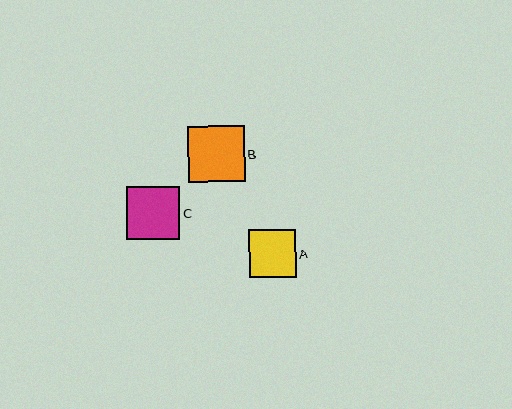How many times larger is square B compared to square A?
Square B is approximately 1.2 times the size of square A.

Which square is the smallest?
Square A is the smallest with a size of approximately 47 pixels.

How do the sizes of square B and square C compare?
Square B and square C are approximately the same size.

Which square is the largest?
Square B is the largest with a size of approximately 56 pixels.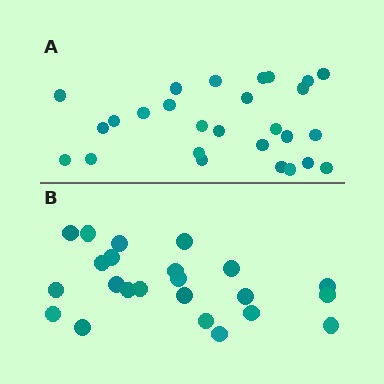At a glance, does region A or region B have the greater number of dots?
Region A (the top region) has more dots.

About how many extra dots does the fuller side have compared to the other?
Region A has about 4 more dots than region B.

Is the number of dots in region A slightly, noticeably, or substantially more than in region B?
Region A has only slightly more — the two regions are fairly close. The ratio is roughly 1.2 to 1.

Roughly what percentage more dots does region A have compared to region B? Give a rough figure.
About 15% more.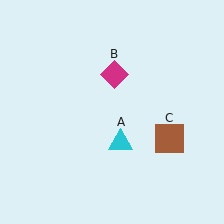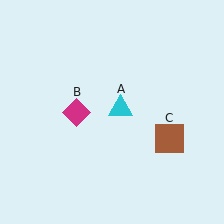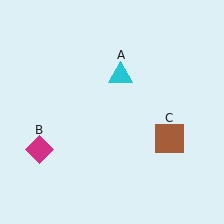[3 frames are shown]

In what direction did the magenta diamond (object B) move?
The magenta diamond (object B) moved down and to the left.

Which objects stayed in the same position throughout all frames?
Brown square (object C) remained stationary.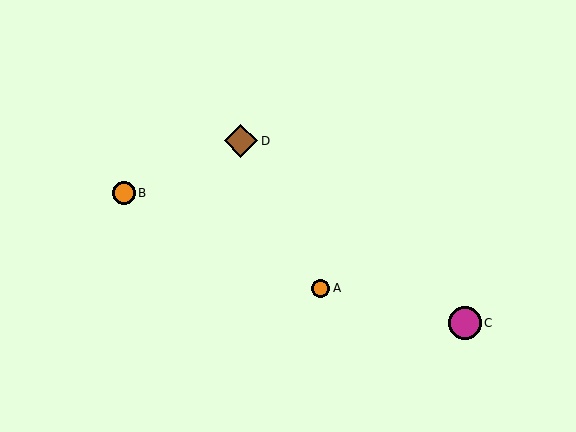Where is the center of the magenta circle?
The center of the magenta circle is at (465, 323).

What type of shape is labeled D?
Shape D is a brown diamond.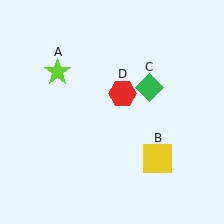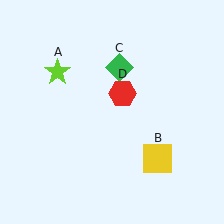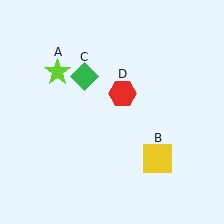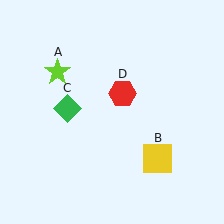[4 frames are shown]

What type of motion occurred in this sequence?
The green diamond (object C) rotated counterclockwise around the center of the scene.